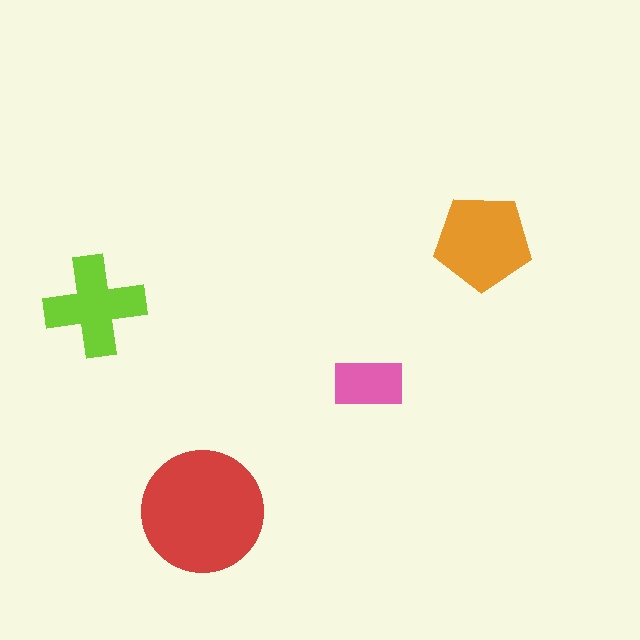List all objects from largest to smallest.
The red circle, the orange pentagon, the lime cross, the pink rectangle.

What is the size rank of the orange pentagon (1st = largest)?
2nd.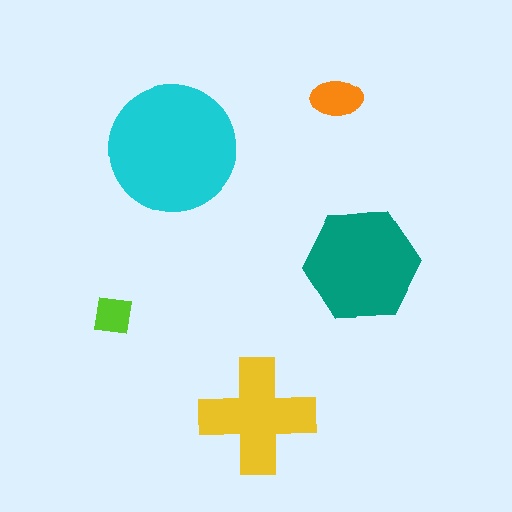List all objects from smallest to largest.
The lime square, the orange ellipse, the yellow cross, the teal hexagon, the cyan circle.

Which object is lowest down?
The yellow cross is bottommost.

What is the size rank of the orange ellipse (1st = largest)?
4th.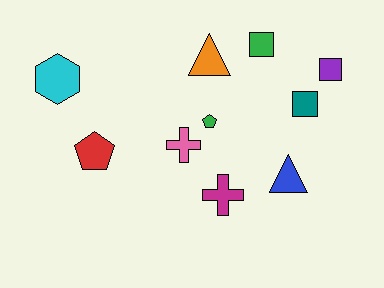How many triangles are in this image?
There are 2 triangles.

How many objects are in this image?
There are 10 objects.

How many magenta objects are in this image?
There is 1 magenta object.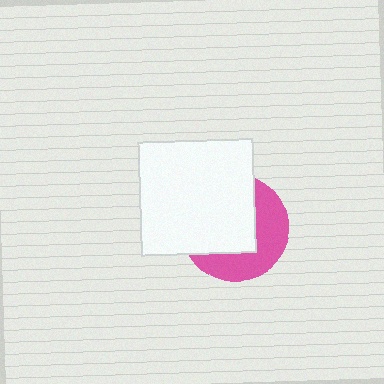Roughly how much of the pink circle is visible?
A small part of it is visible (roughly 42%).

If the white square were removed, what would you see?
You would see the complete pink circle.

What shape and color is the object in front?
The object in front is a white square.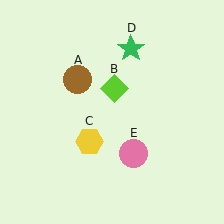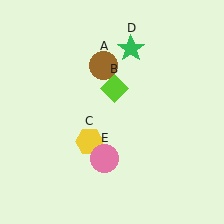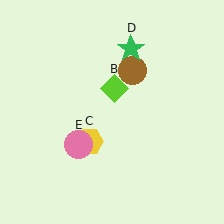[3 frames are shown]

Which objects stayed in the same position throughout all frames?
Lime diamond (object B) and yellow hexagon (object C) and green star (object D) remained stationary.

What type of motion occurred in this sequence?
The brown circle (object A), pink circle (object E) rotated clockwise around the center of the scene.